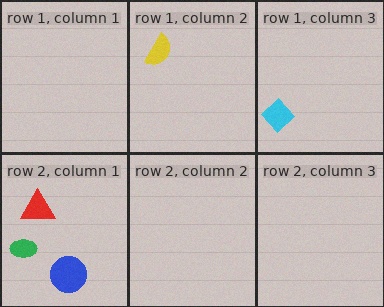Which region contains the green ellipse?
The row 2, column 1 region.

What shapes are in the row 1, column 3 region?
The cyan diamond.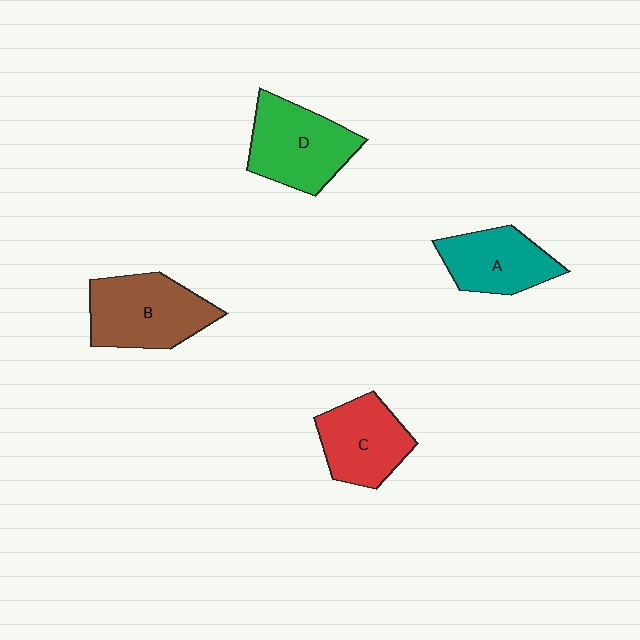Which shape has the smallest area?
Shape A (teal).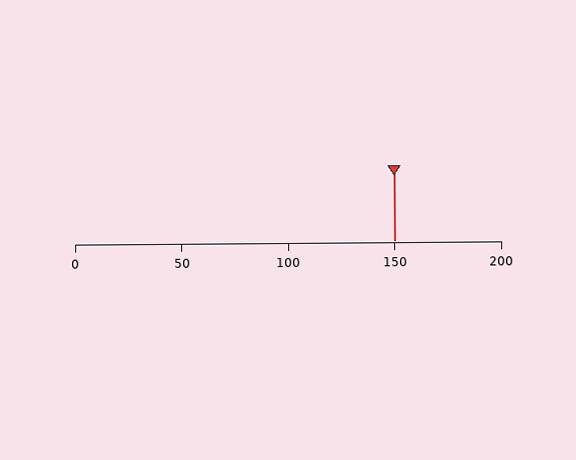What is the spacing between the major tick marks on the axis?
The major ticks are spaced 50 apart.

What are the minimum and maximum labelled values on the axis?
The axis runs from 0 to 200.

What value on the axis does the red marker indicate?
The marker indicates approximately 150.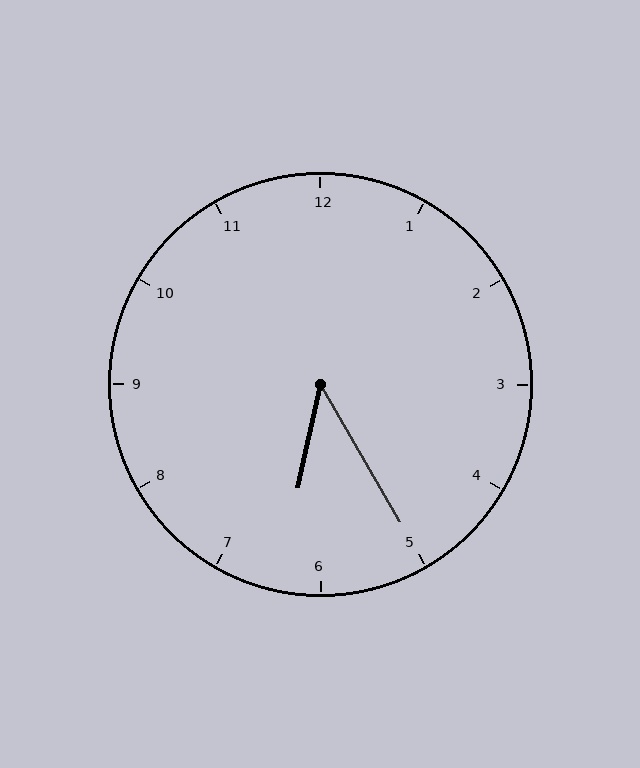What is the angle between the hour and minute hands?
Approximately 42 degrees.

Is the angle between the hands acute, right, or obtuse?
It is acute.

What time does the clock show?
6:25.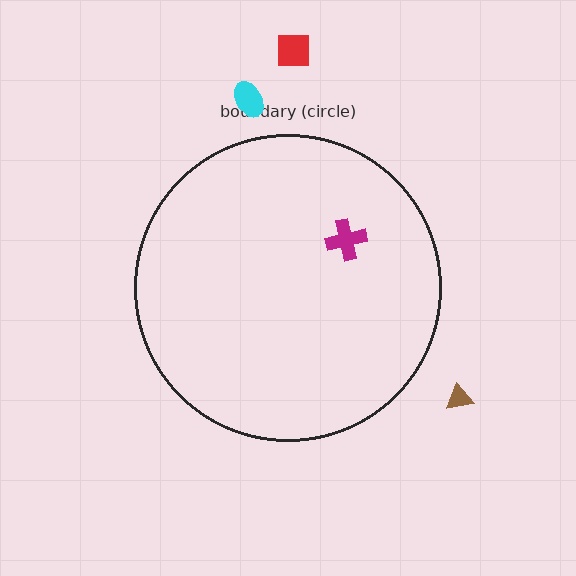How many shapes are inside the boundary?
1 inside, 3 outside.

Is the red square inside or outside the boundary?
Outside.